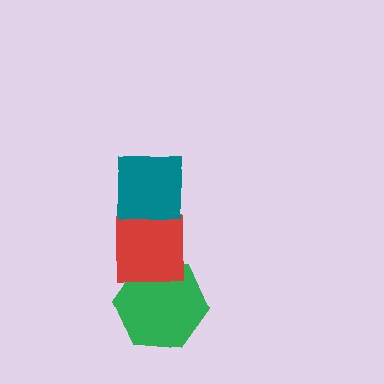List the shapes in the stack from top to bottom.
From top to bottom: the teal square, the red square, the green hexagon.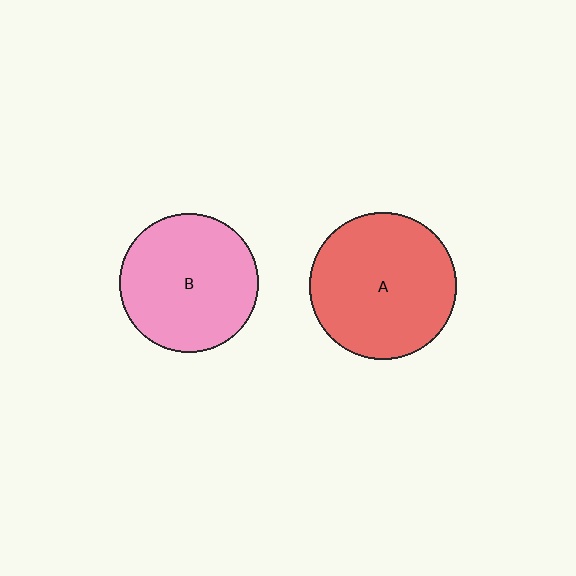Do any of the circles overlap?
No, none of the circles overlap.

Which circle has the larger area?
Circle A (red).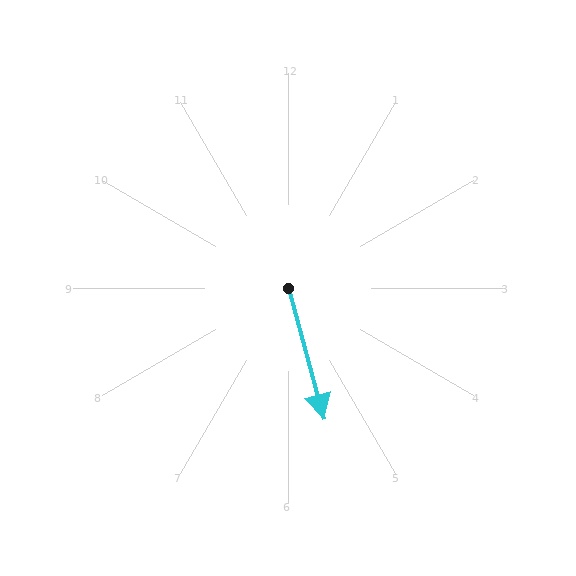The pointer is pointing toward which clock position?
Roughly 5 o'clock.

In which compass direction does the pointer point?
South.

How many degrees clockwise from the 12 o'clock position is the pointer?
Approximately 165 degrees.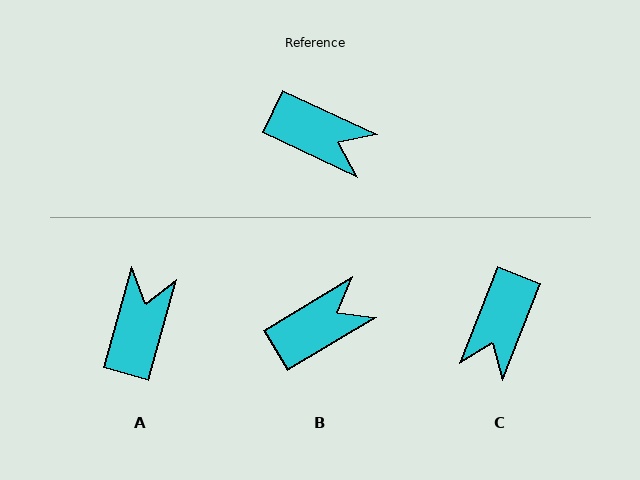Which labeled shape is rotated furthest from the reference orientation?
A, about 99 degrees away.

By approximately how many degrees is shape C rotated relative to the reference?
Approximately 86 degrees clockwise.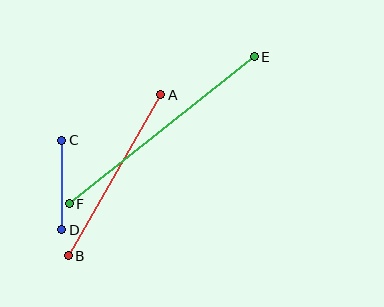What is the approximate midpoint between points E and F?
The midpoint is at approximately (162, 130) pixels.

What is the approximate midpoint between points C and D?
The midpoint is at approximately (62, 185) pixels.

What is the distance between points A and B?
The distance is approximately 185 pixels.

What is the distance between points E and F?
The distance is approximately 236 pixels.